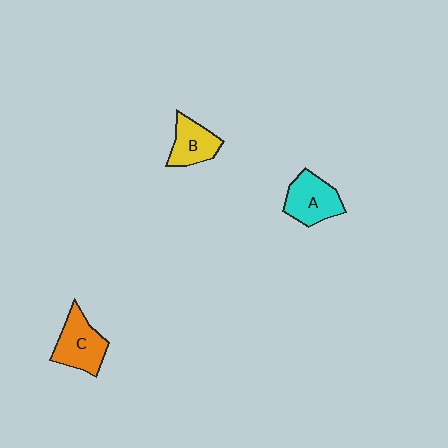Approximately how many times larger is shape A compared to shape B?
Approximately 1.2 times.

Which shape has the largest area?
Shape C (orange).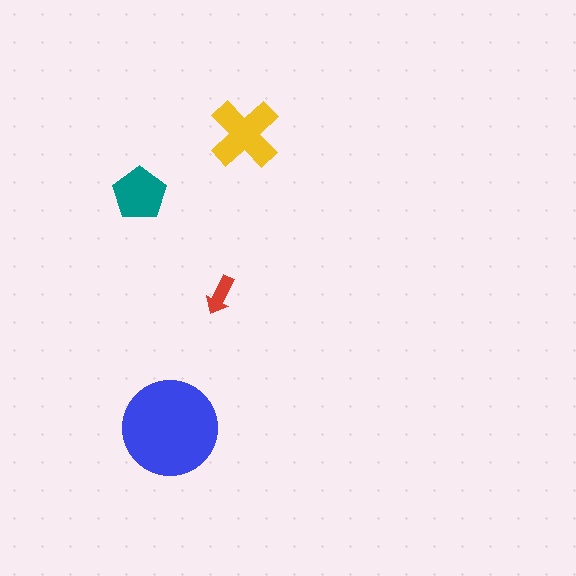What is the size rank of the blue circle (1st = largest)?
1st.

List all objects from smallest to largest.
The red arrow, the teal pentagon, the yellow cross, the blue circle.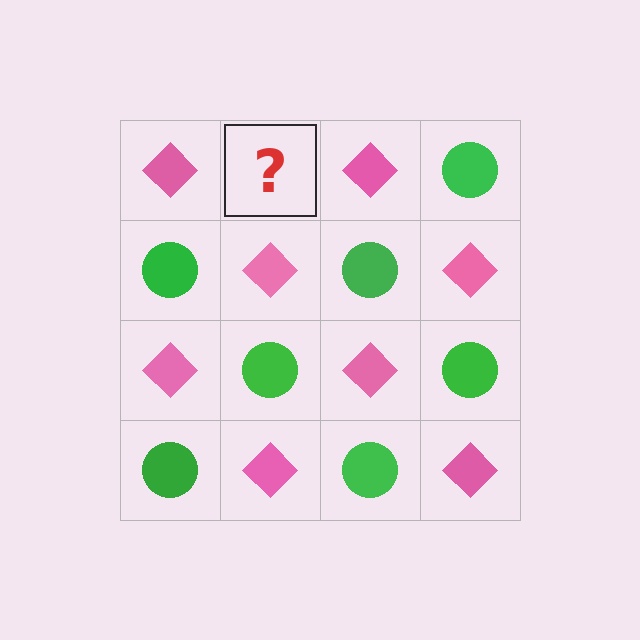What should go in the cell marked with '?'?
The missing cell should contain a green circle.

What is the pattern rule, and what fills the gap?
The rule is that it alternates pink diamond and green circle in a checkerboard pattern. The gap should be filled with a green circle.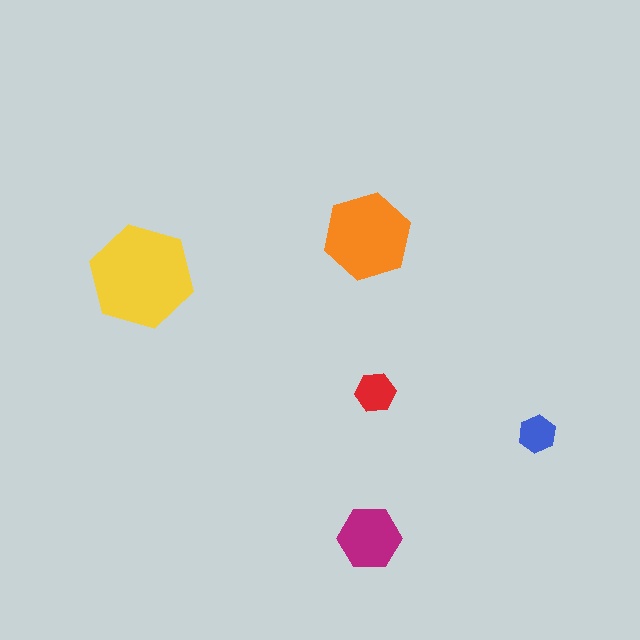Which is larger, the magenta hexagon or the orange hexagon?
The orange one.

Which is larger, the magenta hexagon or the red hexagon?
The magenta one.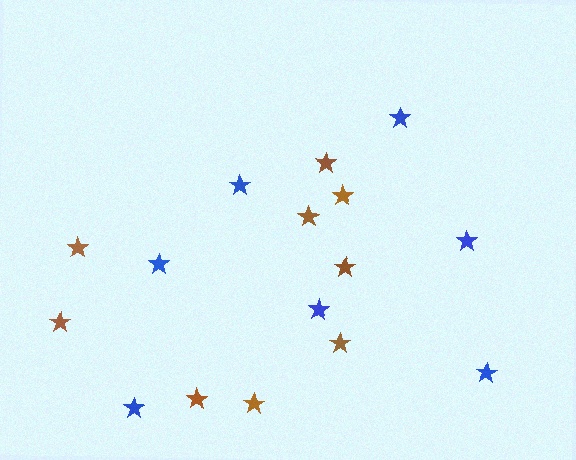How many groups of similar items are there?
There are 2 groups: one group of blue stars (7) and one group of brown stars (9).